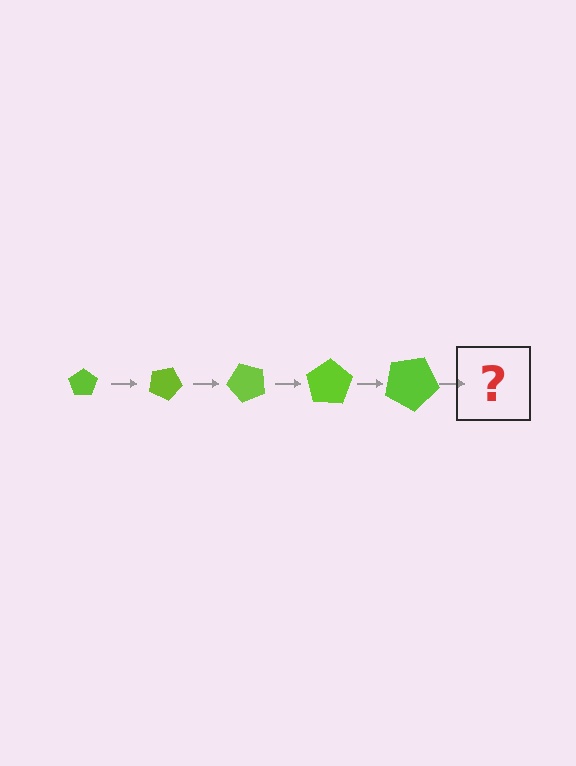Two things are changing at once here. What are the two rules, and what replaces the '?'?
The two rules are that the pentagon grows larger each step and it rotates 25 degrees each step. The '?' should be a pentagon, larger than the previous one and rotated 125 degrees from the start.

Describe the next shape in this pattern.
It should be a pentagon, larger than the previous one and rotated 125 degrees from the start.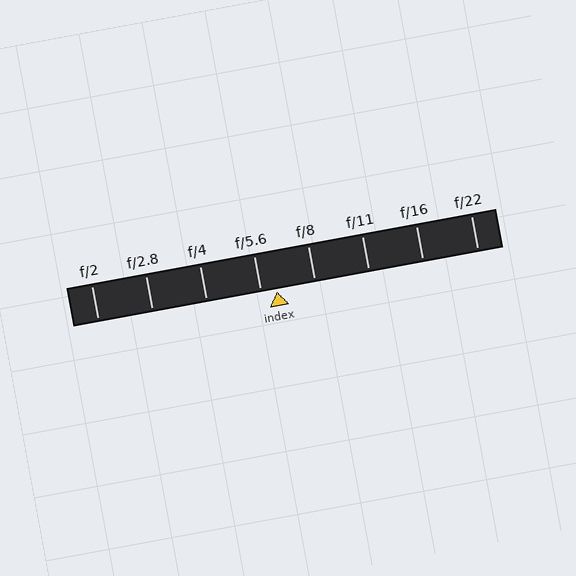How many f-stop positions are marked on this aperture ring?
There are 8 f-stop positions marked.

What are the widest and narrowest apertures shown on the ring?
The widest aperture shown is f/2 and the narrowest is f/22.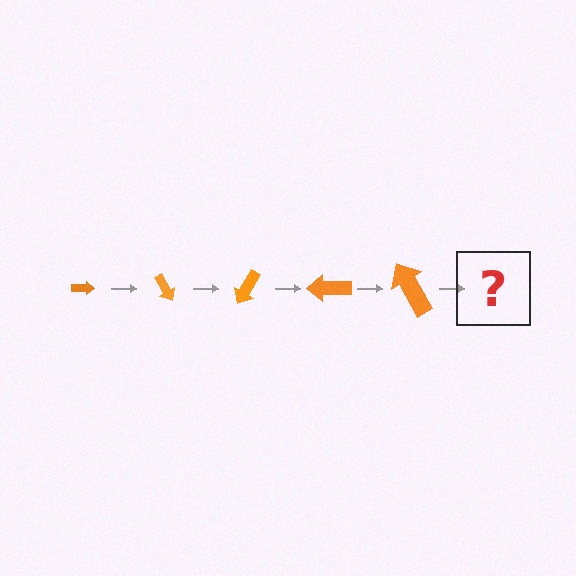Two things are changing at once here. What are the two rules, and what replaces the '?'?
The two rules are that the arrow grows larger each step and it rotates 60 degrees each step. The '?' should be an arrow, larger than the previous one and rotated 300 degrees from the start.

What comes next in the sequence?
The next element should be an arrow, larger than the previous one and rotated 300 degrees from the start.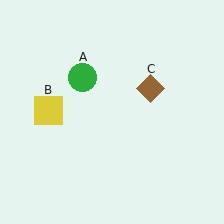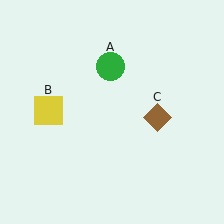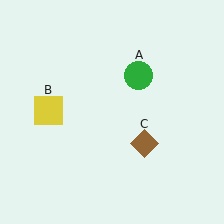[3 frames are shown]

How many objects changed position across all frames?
2 objects changed position: green circle (object A), brown diamond (object C).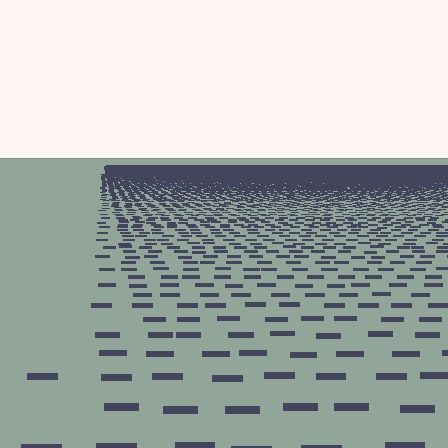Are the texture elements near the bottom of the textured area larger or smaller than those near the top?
Larger. Near the bottom, elements are closer to the viewer and appear at a bigger on-screen size.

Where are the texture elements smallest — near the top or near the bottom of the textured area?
Near the top.